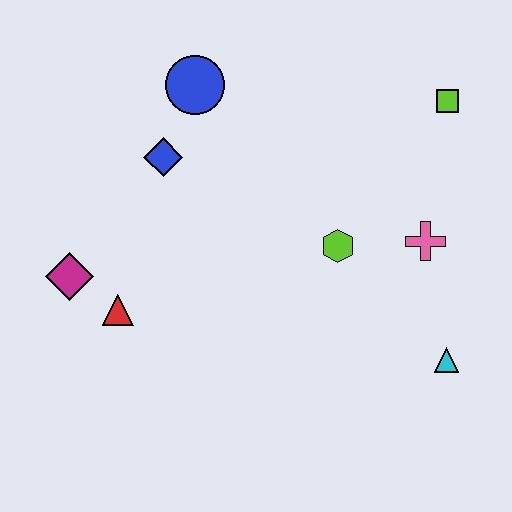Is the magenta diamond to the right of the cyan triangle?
No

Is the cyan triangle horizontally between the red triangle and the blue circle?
No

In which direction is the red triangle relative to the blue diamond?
The red triangle is below the blue diamond.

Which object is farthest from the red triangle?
The lime square is farthest from the red triangle.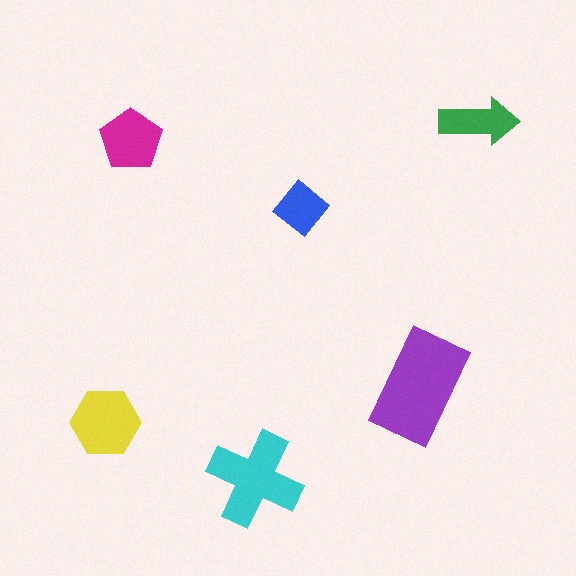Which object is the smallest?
The blue diamond.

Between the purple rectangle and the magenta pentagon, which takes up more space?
The purple rectangle.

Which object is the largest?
The purple rectangle.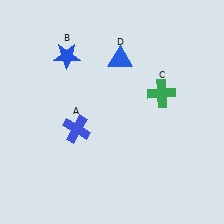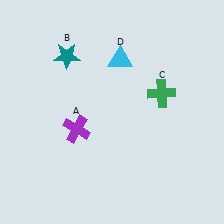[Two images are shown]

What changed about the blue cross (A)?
In Image 1, A is blue. In Image 2, it changed to purple.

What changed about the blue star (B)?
In Image 1, B is blue. In Image 2, it changed to teal.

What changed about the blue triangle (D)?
In Image 1, D is blue. In Image 2, it changed to cyan.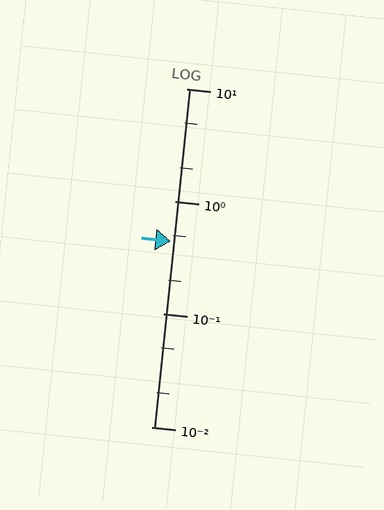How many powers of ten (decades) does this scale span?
The scale spans 3 decades, from 0.01 to 10.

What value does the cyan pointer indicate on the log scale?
The pointer indicates approximately 0.44.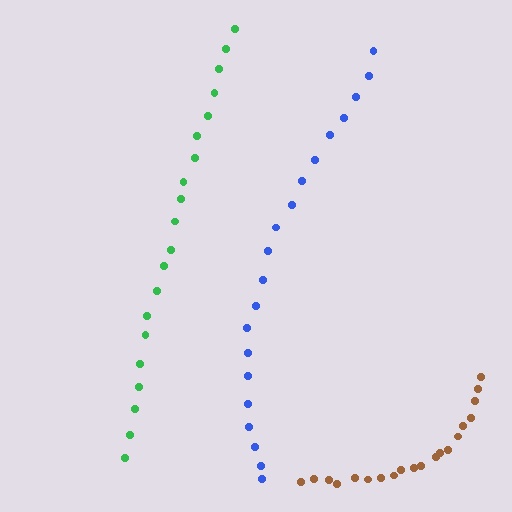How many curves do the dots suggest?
There are 3 distinct paths.